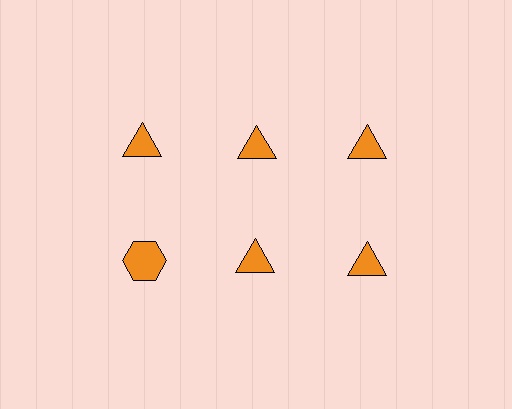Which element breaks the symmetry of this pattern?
The orange hexagon in the second row, leftmost column breaks the symmetry. All other shapes are orange triangles.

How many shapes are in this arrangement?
There are 6 shapes arranged in a grid pattern.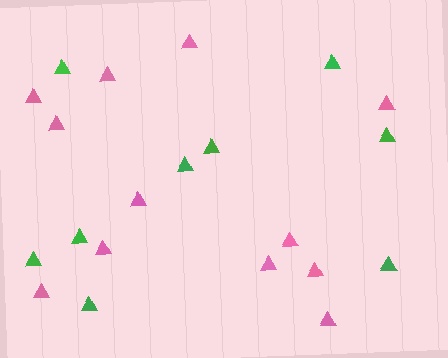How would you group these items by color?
There are 2 groups: one group of pink triangles (12) and one group of green triangles (9).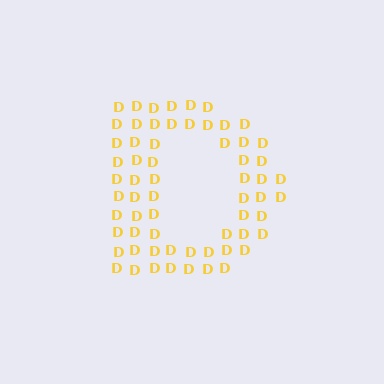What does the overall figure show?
The overall figure shows the letter D.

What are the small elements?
The small elements are letter D's.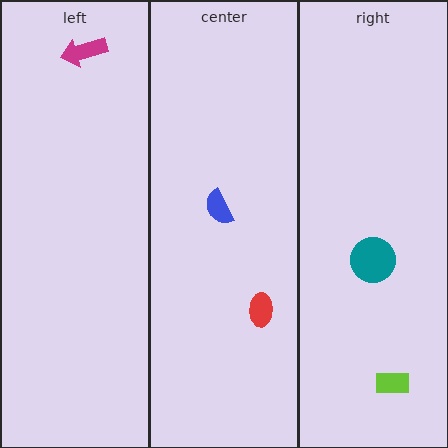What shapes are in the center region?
The red ellipse, the blue semicircle.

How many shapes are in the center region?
2.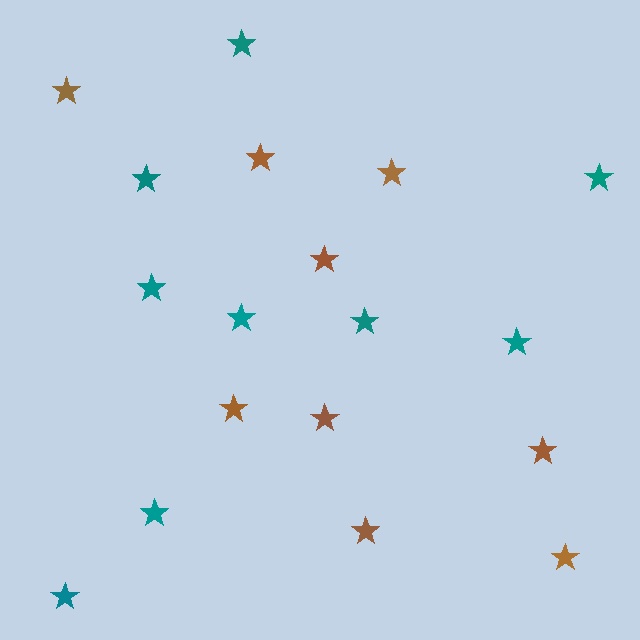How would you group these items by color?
There are 2 groups: one group of brown stars (9) and one group of teal stars (9).